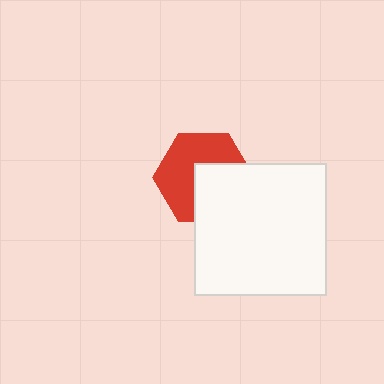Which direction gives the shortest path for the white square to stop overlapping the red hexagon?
Moving toward the lower-right gives the shortest separation.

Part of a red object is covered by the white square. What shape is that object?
It is a hexagon.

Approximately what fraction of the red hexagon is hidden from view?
Roughly 43% of the red hexagon is hidden behind the white square.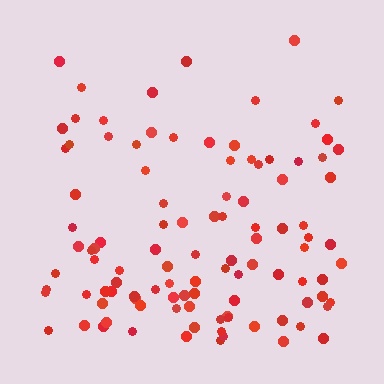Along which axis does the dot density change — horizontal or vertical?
Vertical.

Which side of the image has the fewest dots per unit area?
The top.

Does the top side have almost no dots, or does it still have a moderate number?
Still a moderate number, just noticeably fewer than the bottom.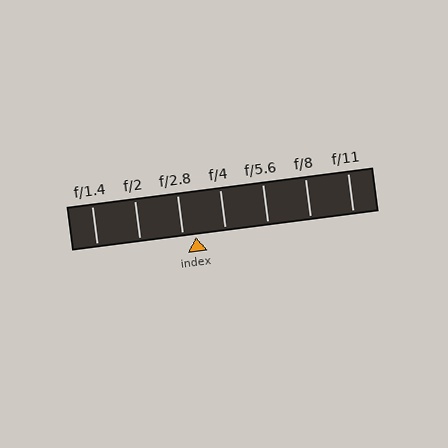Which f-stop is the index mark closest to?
The index mark is closest to f/2.8.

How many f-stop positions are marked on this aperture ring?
There are 7 f-stop positions marked.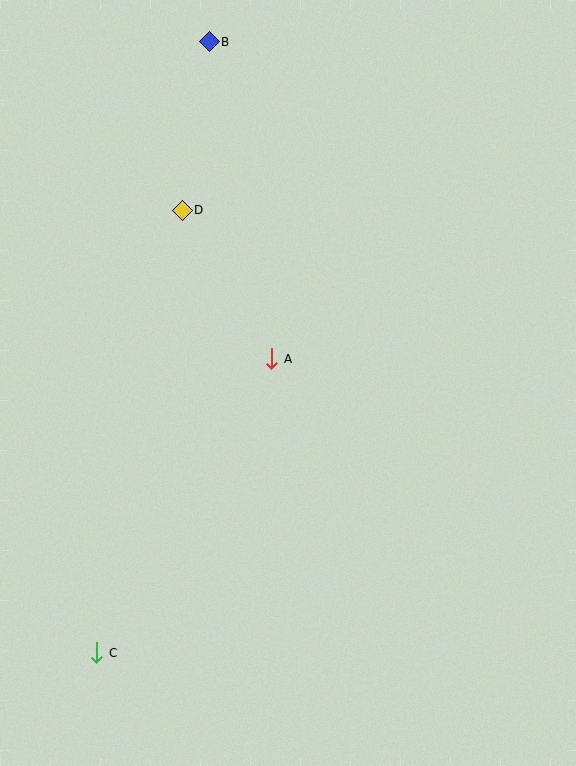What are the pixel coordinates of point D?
Point D is at (182, 210).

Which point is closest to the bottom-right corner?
Point C is closest to the bottom-right corner.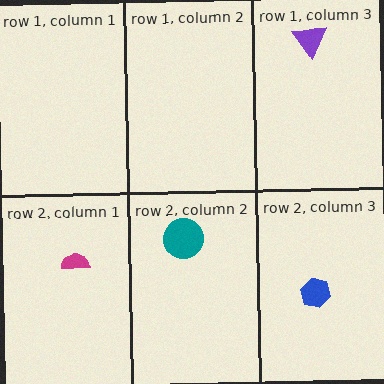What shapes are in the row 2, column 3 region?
The blue hexagon.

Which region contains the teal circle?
The row 2, column 2 region.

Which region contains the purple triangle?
The row 1, column 3 region.